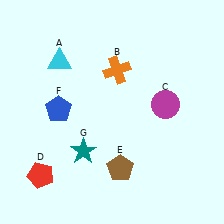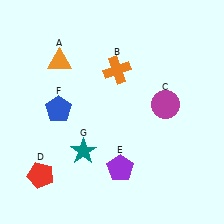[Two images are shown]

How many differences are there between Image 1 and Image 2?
There are 2 differences between the two images.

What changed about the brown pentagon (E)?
In Image 1, E is brown. In Image 2, it changed to purple.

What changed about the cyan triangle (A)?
In Image 1, A is cyan. In Image 2, it changed to orange.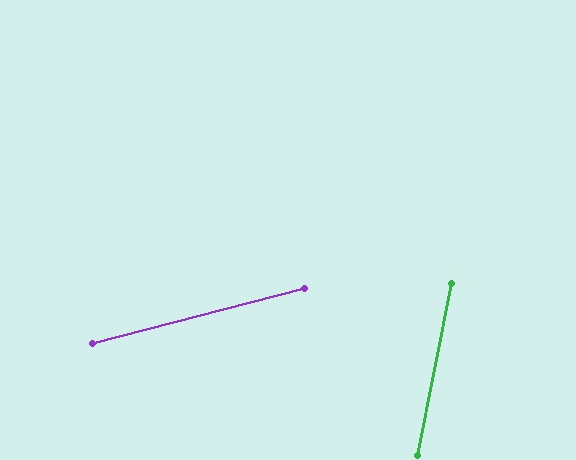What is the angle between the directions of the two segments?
Approximately 64 degrees.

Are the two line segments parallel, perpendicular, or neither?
Neither parallel nor perpendicular — they differ by about 64°.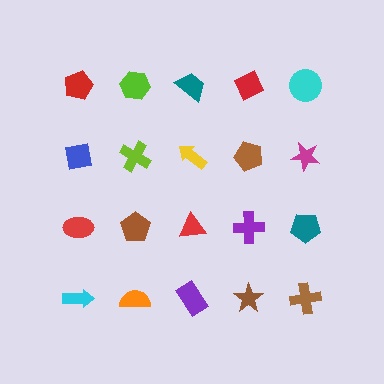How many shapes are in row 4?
5 shapes.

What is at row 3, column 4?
A purple cross.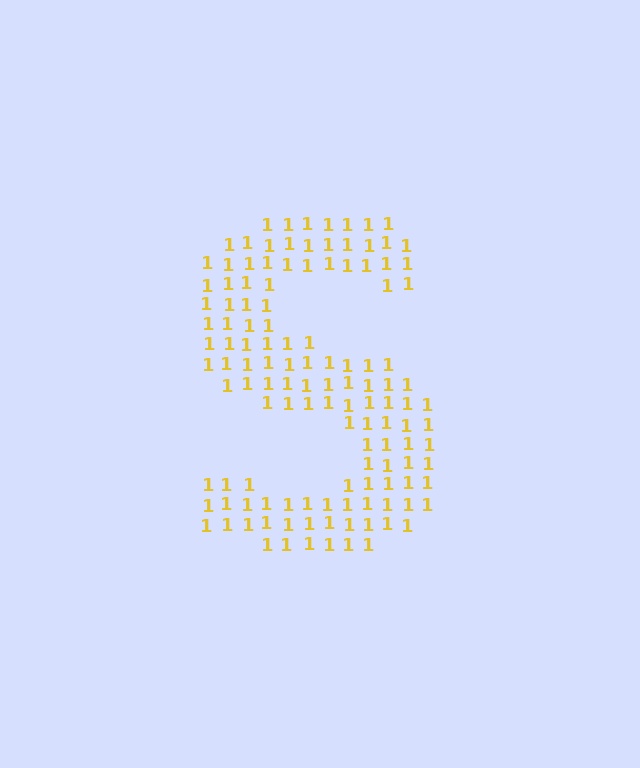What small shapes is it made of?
It is made of small digit 1's.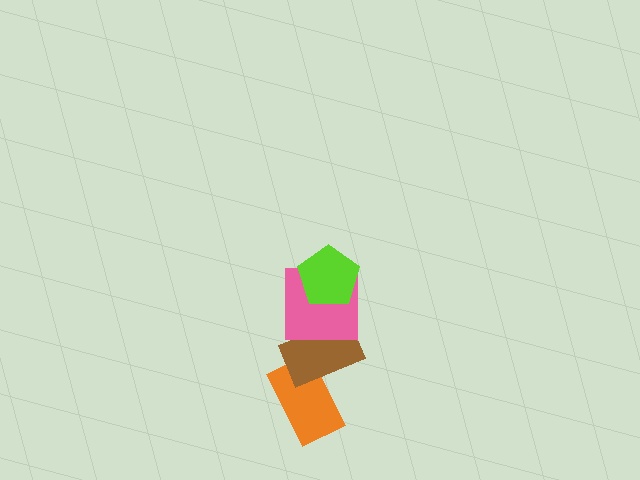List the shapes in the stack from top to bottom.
From top to bottom: the lime pentagon, the pink square, the brown rectangle, the orange rectangle.